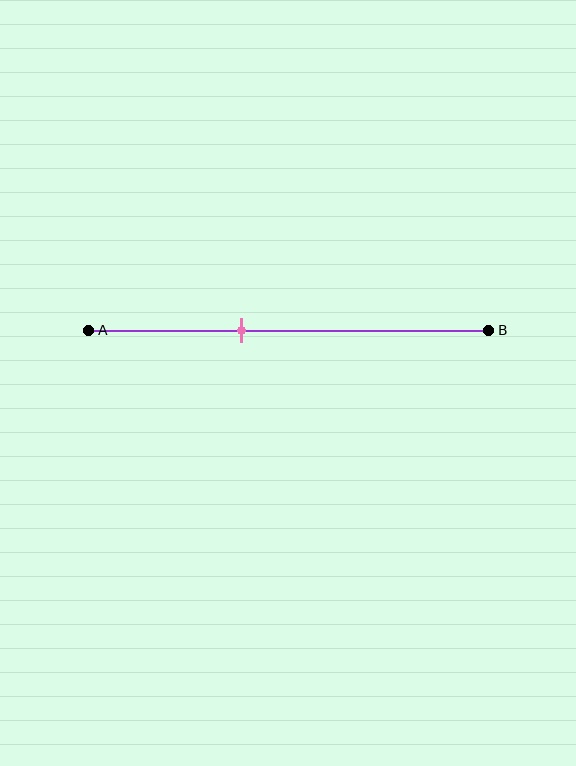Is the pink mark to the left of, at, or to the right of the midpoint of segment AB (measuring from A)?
The pink mark is to the left of the midpoint of segment AB.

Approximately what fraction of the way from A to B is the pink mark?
The pink mark is approximately 40% of the way from A to B.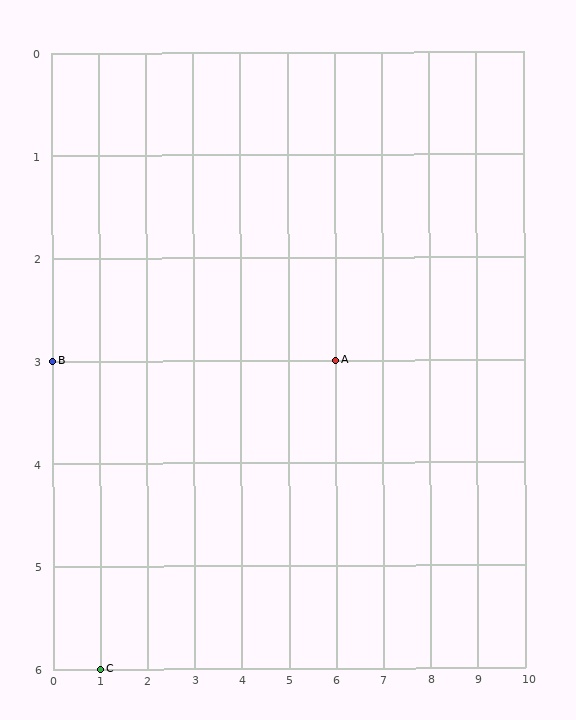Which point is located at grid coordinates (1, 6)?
Point C is at (1, 6).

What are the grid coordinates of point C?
Point C is at grid coordinates (1, 6).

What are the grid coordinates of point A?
Point A is at grid coordinates (6, 3).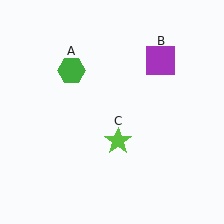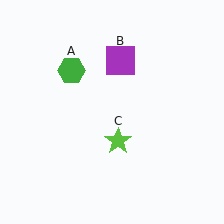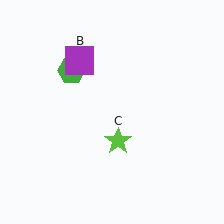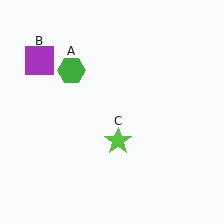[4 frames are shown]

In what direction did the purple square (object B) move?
The purple square (object B) moved left.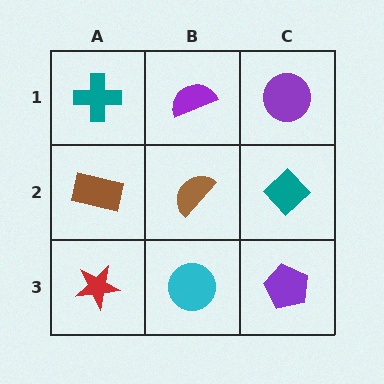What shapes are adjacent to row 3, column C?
A teal diamond (row 2, column C), a cyan circle (row 3, column B).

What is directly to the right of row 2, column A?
A brown semicircle.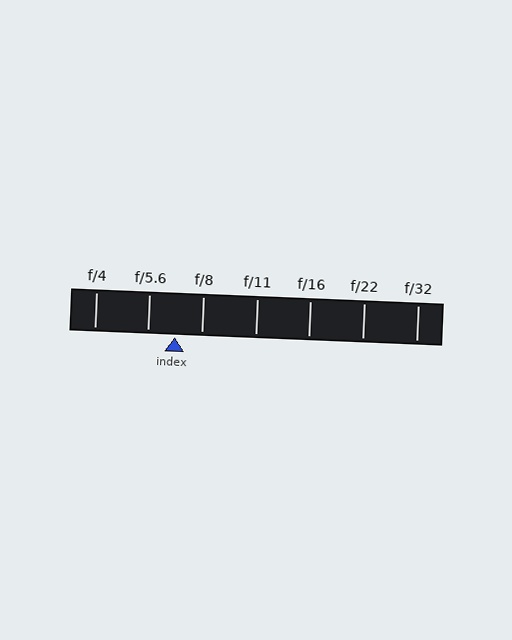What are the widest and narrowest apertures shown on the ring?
The widest aperture shown is f/4 and the narrowest is f/32.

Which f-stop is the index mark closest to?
The index mark is closest to f/8.